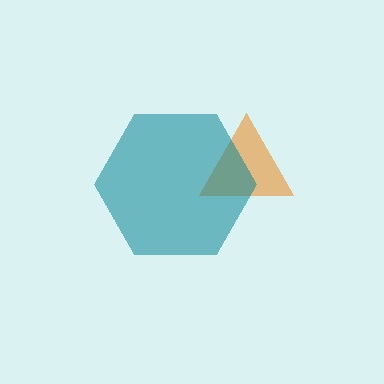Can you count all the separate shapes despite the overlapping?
Yes, there are 2 separate shapes.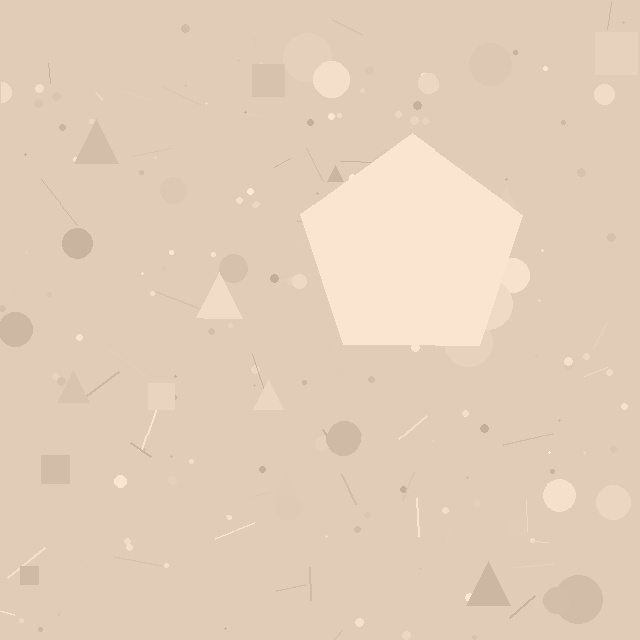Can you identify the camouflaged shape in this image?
The camouflaged shape is a pentagon.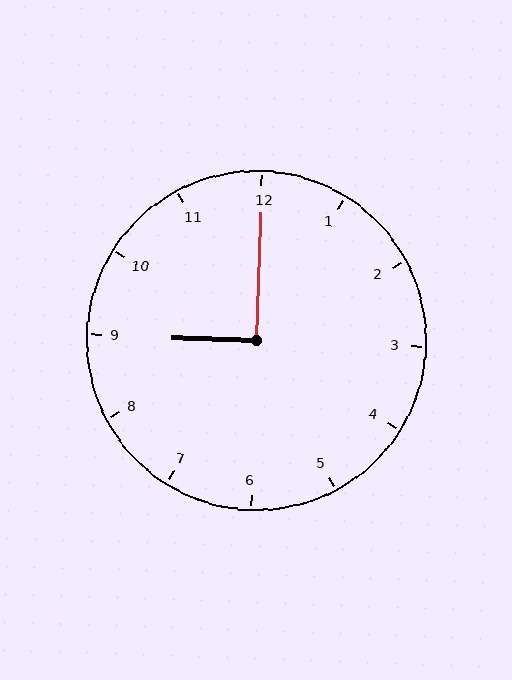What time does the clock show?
9:00.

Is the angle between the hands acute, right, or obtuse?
It is right.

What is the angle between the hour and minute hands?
Approximately 90 degrees.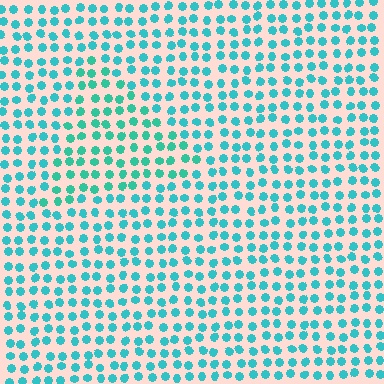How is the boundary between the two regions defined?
The boundary is defined purely by a slight shift in hue (about 18 degrees). Spacing, size, and orientation are identical on both sides.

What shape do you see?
I see a triangle.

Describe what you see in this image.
The image is filled with small cyan elements in a uniform arrangement. A triangle-shaped region is visible where the elements are tinted to a slightly different hue, forming a subtle color boundary.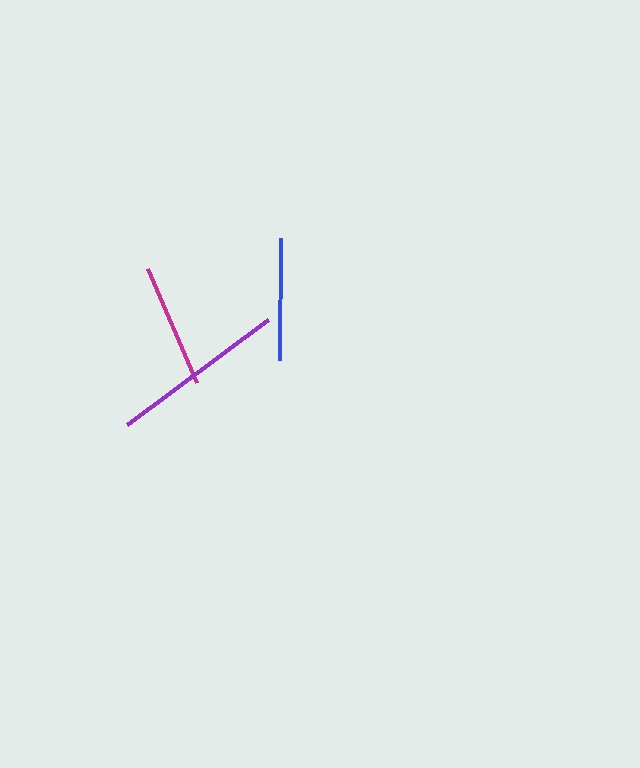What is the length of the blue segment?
The blue segment is approximately 122 pixels long.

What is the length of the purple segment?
The purple segment is approximately 175 pixels long.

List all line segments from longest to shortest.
From longest to shortest: purple, magenta, blue.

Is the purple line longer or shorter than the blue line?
The purple line is longer than the blue line.